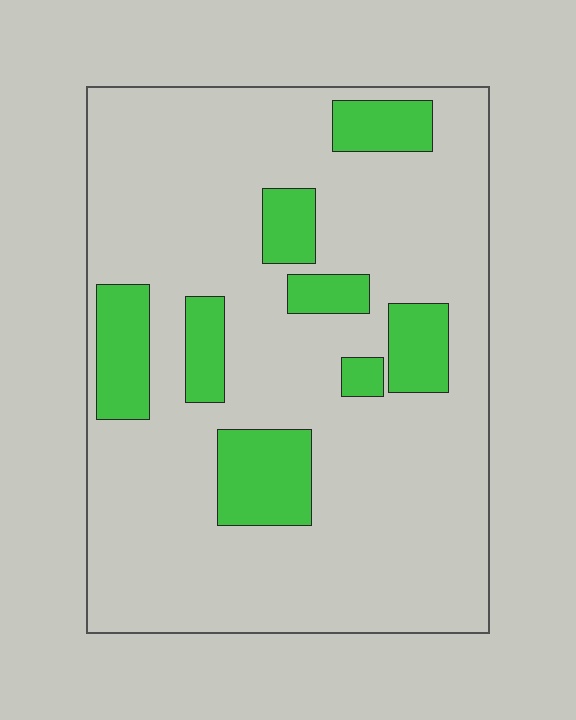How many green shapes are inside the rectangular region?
8.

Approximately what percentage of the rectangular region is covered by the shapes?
Approximately 20%.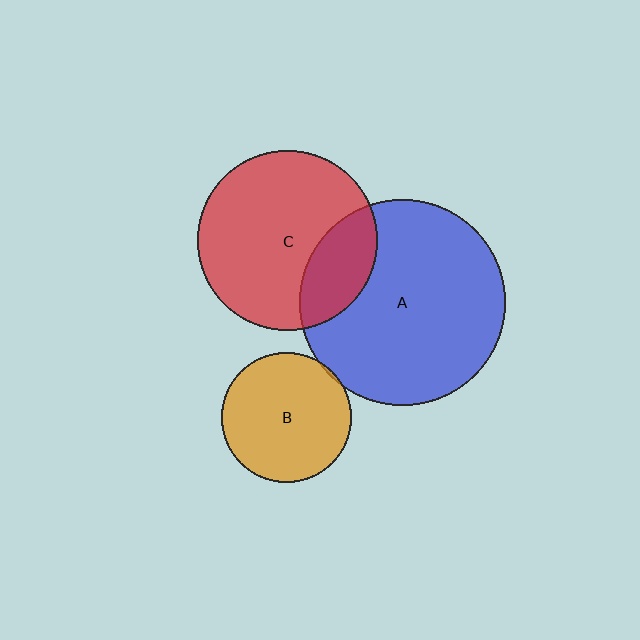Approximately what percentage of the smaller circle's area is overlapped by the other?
Approximately 5%.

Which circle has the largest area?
Circle A (blue).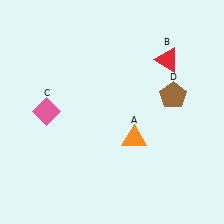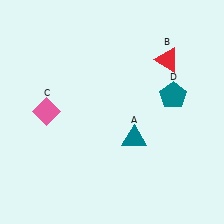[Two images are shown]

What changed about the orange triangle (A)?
In Image 1, A is orange. In Image 2, it changed to teal.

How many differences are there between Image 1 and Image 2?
There are 2 differences between the two images.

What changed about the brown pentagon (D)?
In Image 1, D is brown. In Image 2, it changed to teal.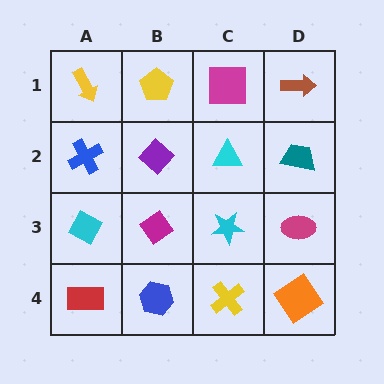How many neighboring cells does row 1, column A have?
2.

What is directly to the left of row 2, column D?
A cyan triangle.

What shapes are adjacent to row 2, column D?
A brown arrow (row 1, column D), a magenta ellipse (row 3, column D), a cyan triangle (row 2, column C).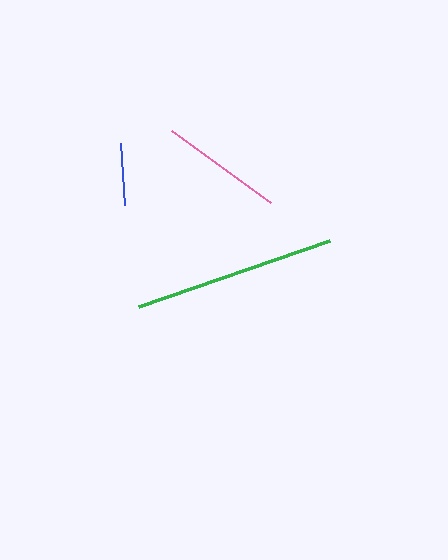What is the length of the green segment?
The green segment is approximately 201 pixels long.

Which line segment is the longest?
The green line is the longest at approximately 201 pixels.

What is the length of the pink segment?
The pink segment is approximately 122 pixels long.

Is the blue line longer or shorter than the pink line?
The pink line is longer than the blue line.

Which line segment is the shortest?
The blue line is the shortest at approximately 62 pixels.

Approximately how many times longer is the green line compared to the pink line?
The green line is approximately 1.7 times the length of the pink line.